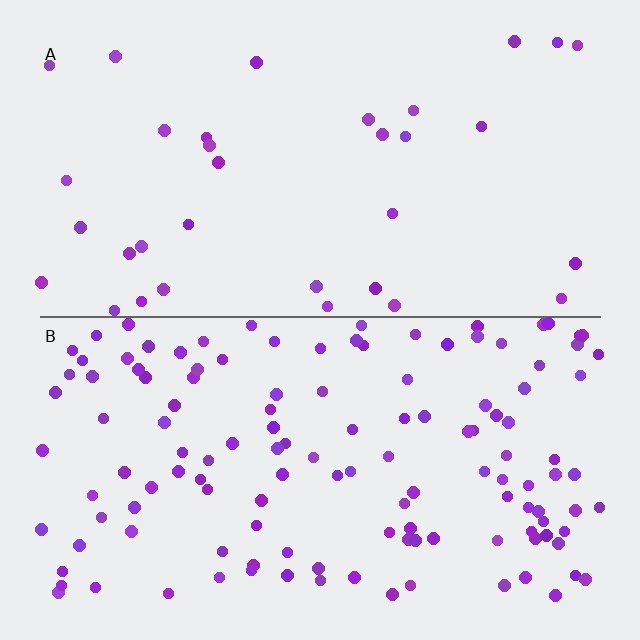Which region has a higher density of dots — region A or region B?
B (the bottom).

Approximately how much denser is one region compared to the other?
Approximately 3.9× — region B over region A.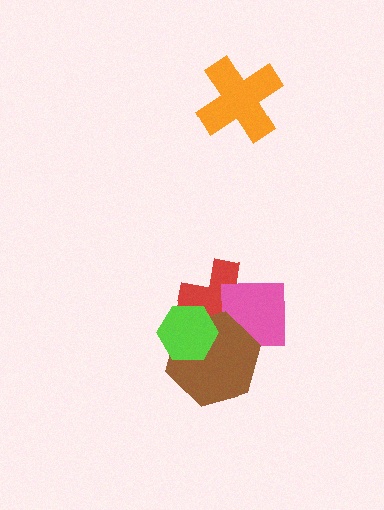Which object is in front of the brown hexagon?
The lime hexagon is in front of the brown hexagon.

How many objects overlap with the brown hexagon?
3 objects overlap with the brown hexagon.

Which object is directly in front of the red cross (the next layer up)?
The pink square is directly in front of the red cross.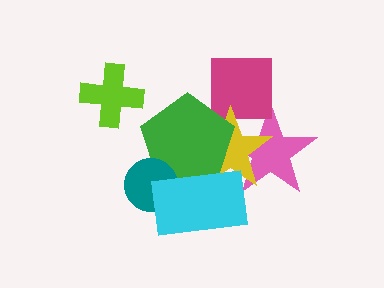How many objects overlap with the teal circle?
2 objects overlap with the teal circle.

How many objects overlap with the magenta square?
2 objects overlap with the magenta square.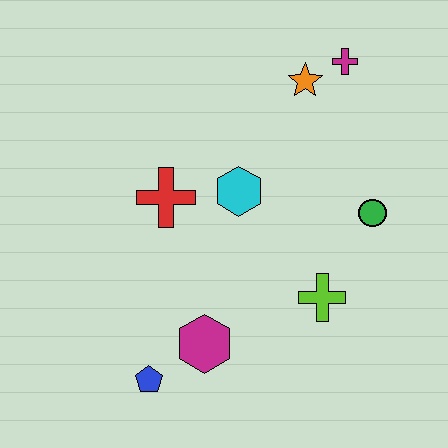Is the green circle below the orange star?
Yes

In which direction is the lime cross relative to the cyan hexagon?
The lime cross is below the cyan hexagon.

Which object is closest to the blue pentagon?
The magenta hexagon is closest to the blue pentagon.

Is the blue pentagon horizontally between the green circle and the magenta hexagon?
No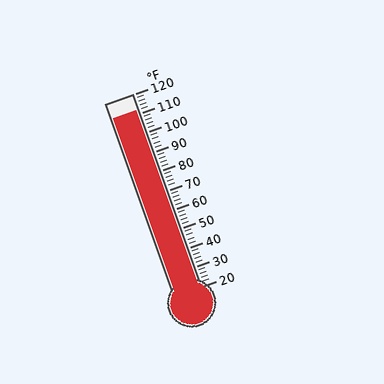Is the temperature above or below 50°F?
The temperature is above 50°F.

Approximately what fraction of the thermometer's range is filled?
The thermometer is filled to approximately 90% of its range.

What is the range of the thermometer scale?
The thermometer scale ranges from 20°F to 120°F.